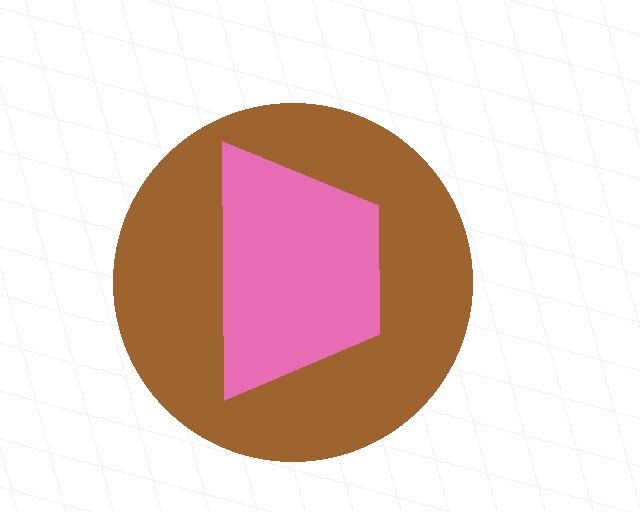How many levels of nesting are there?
2.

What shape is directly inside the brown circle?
The pink trapezoid.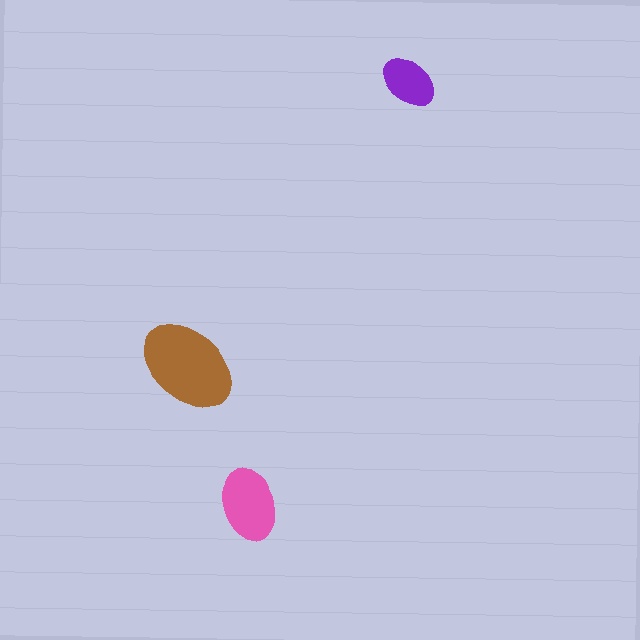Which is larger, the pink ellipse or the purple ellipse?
The pink one.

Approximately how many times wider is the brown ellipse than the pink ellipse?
About 1.5 times wider.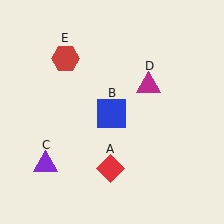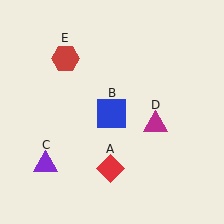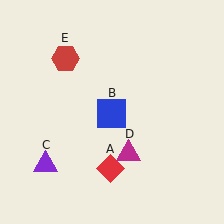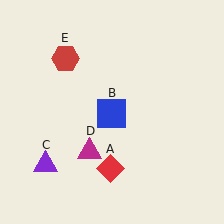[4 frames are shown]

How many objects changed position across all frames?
1 object changed position: magenta triangle (object D).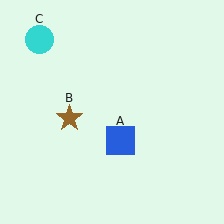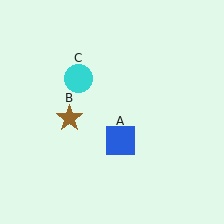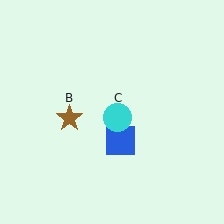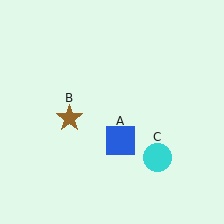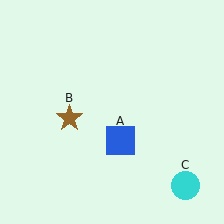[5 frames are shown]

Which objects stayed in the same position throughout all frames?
Blue square (object A) and brown star (object B) remained stationary.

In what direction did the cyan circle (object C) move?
The cyan circle (object C) moved down and to the right.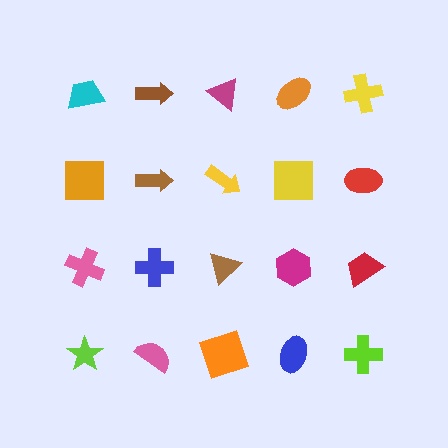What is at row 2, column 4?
A yellow square.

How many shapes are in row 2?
5 shapes.